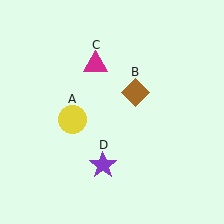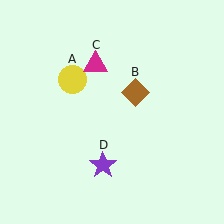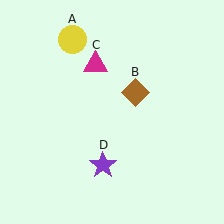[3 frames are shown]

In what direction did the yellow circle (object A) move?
The yellow circle (object A) moved up.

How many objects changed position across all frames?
1 object changed position: yellow circle (object A).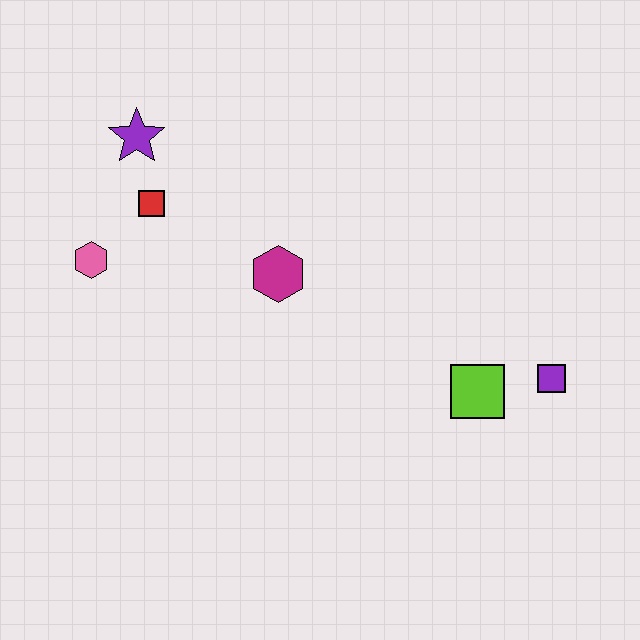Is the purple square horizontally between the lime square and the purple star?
No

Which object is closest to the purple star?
The red square is closest to the purple star.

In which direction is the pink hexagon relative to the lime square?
The pink hexagon is to the left of the lime square.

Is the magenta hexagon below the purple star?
Yes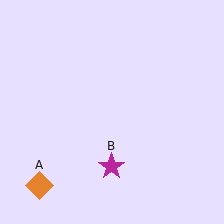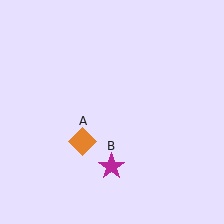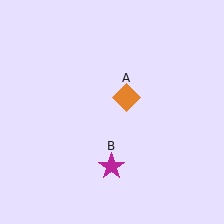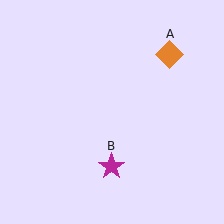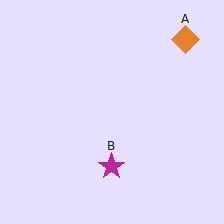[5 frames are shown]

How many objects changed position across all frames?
1 object changed position: orange diamond (object A).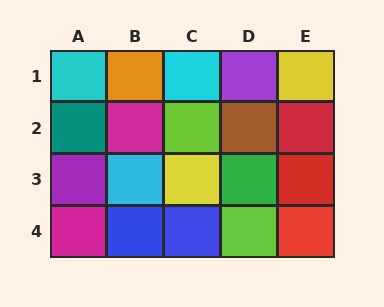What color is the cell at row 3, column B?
Cyan.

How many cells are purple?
2 cells are purple.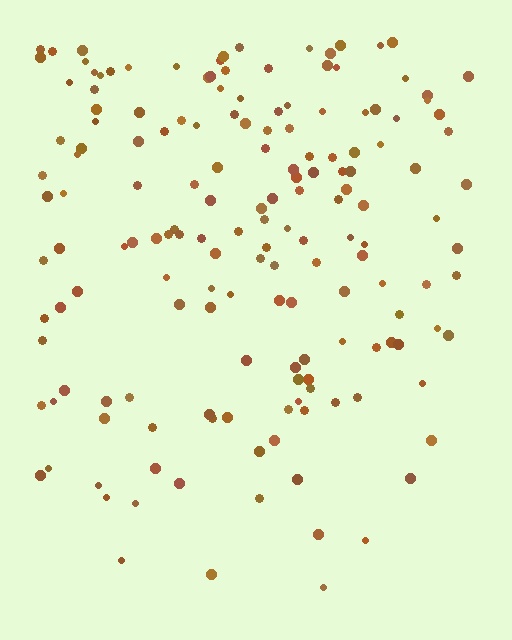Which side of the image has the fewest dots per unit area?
The bottom.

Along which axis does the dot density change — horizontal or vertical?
Vertical.